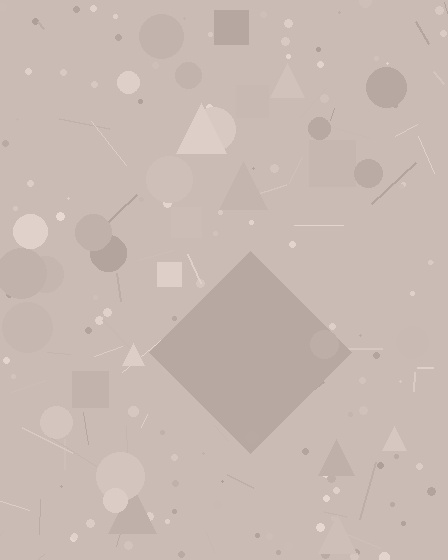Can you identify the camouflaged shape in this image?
The camouflaged shape is a diamond.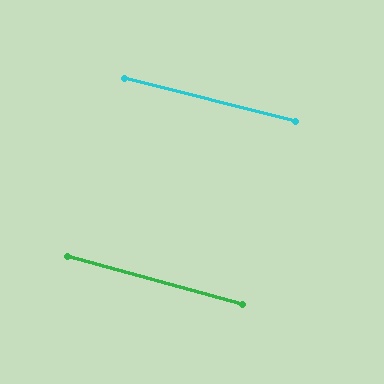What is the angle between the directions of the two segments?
Approximately 1 degree.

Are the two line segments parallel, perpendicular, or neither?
Parallel — their directions differ by only 1.3°.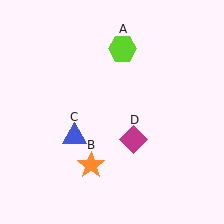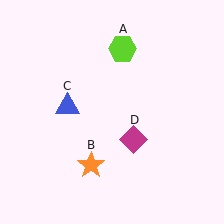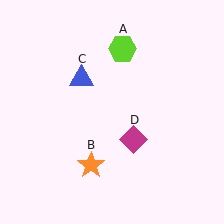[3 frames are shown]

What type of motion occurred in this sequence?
The blue triangle (object C) rotated clockwise around the center of the scene.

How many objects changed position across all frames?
1 object changed position: blue triangle (object C).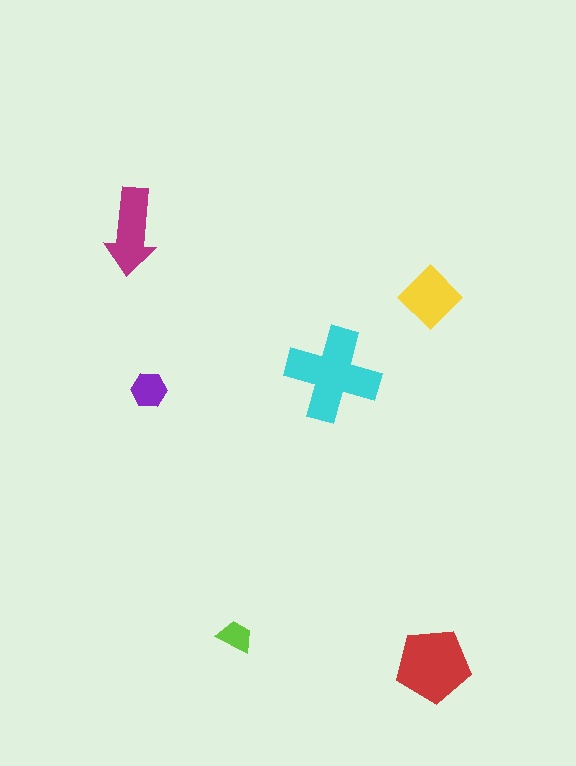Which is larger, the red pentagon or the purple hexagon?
The red pentagon.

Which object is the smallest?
The lime trapezoid.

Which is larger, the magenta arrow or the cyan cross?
The cyan cross.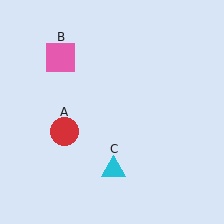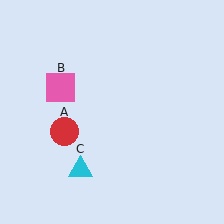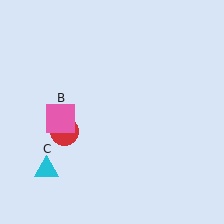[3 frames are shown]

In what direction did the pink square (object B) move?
The pink square (object B) moved down.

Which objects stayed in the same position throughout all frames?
Red circle (object A) remained stationary.